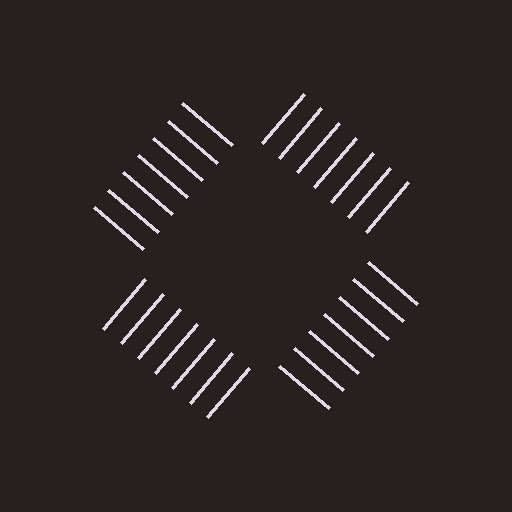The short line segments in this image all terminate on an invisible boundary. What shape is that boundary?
An illusory square — the line segments terminate on its edges but no continuous stroke is drawn.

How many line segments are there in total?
28 — 7 along each of the 4 edges.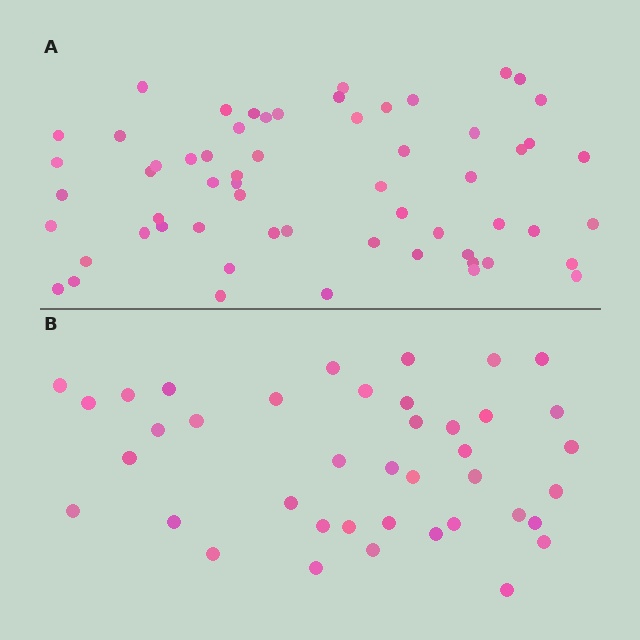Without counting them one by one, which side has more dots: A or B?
Region A (the top region) has more dots.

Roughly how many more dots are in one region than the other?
Region A has approximately 20 more dots than region B.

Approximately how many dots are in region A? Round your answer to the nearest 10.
About 60 dots.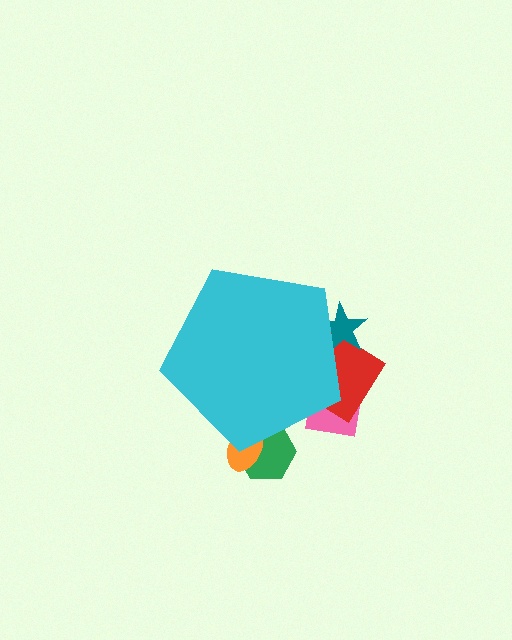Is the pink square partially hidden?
Yes, the pink square is partially hidden behind the cyan pentagon.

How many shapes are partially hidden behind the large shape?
5 shapes are partially hidden.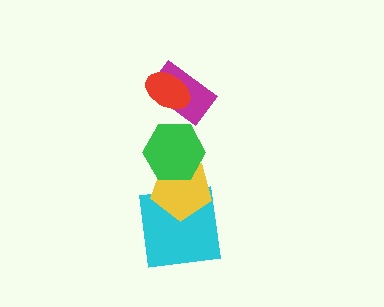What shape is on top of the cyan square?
The yellow pentagon is on top of the cyan square.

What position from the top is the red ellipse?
The red ellipse is 1st from the top.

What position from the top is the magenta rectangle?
The magenta rectangle is 2nd from the top.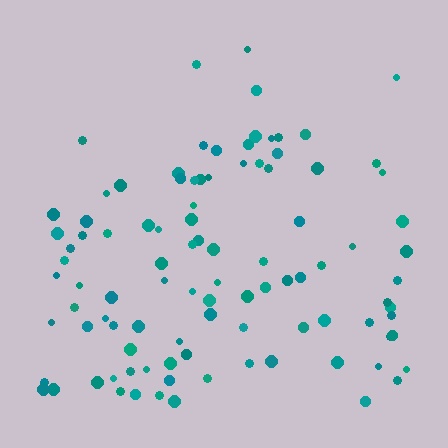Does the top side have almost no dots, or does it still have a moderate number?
Still a moderate number, just noticeably fewer than the bottom.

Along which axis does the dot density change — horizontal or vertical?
Vertical.